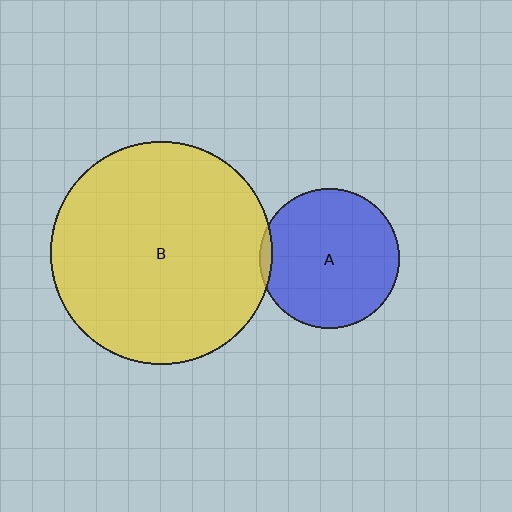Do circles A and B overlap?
Yes.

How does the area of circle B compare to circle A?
Approximately 2.5 times.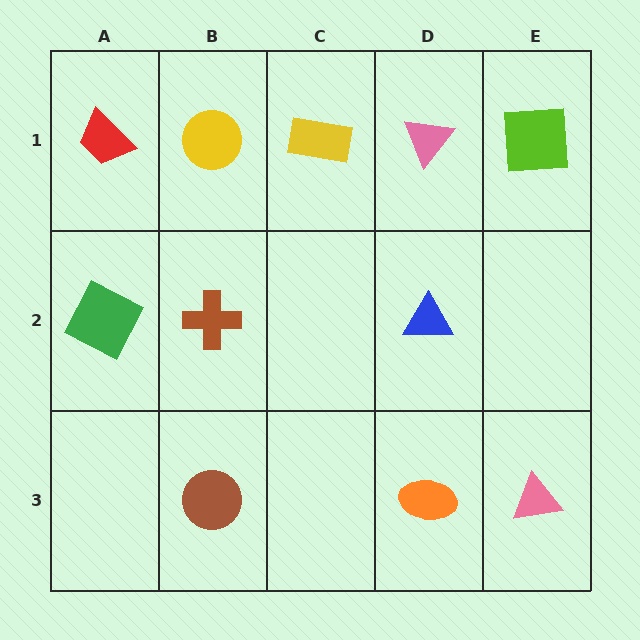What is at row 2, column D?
A blue triangle.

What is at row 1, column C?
A yellow rectangle.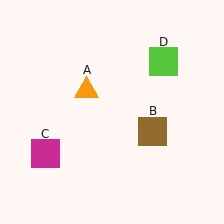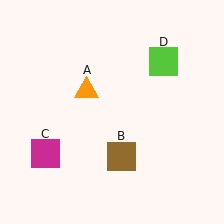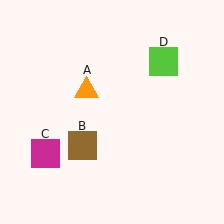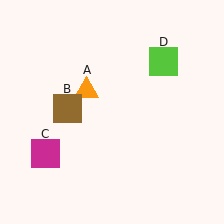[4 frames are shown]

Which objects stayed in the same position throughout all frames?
Orange triangle (object A) and magenta square (object C) and lime square (object D) remained stationary.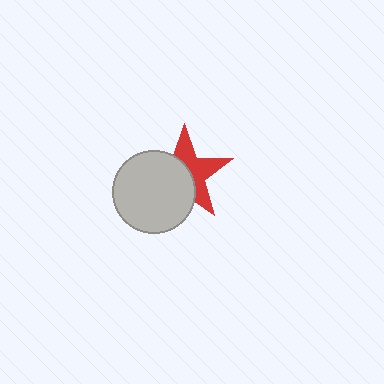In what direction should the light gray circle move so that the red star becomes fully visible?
The light gray circle should move toward the lower-left. That is the shortest direction to clear the overlap and leave the red star fully visible.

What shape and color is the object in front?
The object in front is a light gray circle.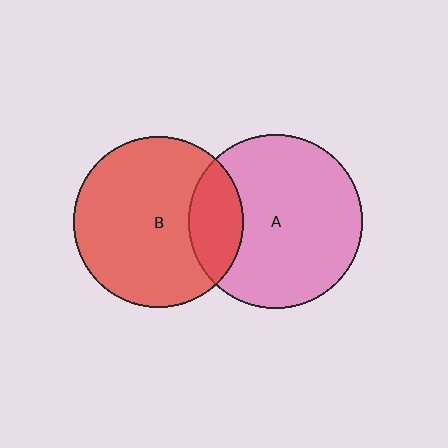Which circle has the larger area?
Circle A (pink).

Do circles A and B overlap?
Yes.